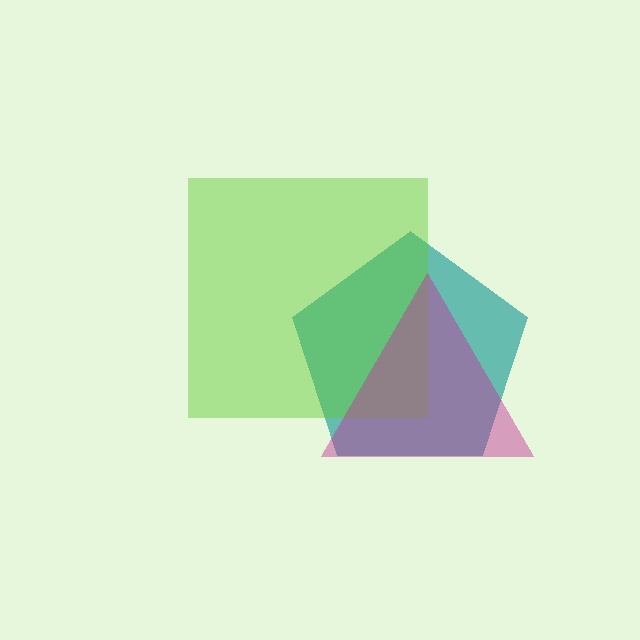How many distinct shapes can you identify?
There are 3 distinct shapes: a teal pentagon, a lime square, a magenta triangle.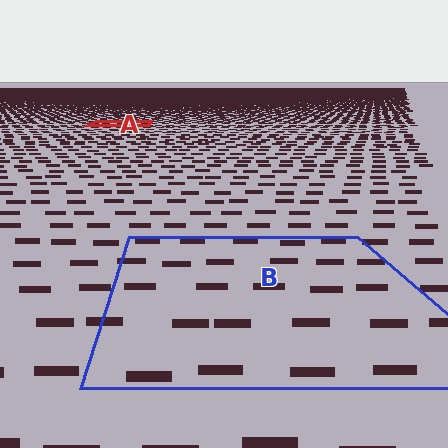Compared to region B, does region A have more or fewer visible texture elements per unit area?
Region A has more texture elements per unit area — they are packed more densely because it is farther away.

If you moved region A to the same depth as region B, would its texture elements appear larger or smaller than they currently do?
They would appear larger. At a closer depth, the same texture elements are projected at a bigger on-screen size.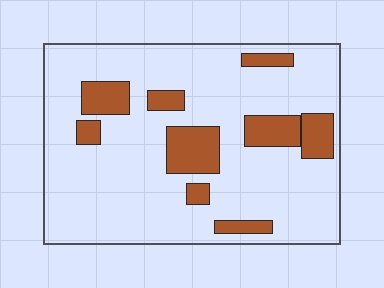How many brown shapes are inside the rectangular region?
9.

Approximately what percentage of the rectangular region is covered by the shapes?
Approximately 20%.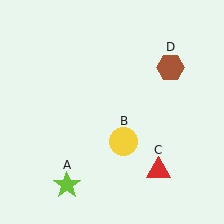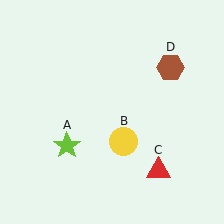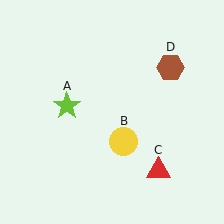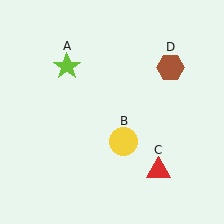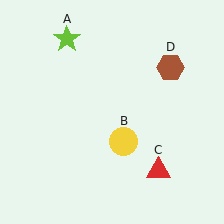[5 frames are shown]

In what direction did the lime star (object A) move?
The lime star (object A) moved up.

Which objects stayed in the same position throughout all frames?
Yellow circle (object B) and red triangle (object C) and brown hexagon (object D) remained stationary.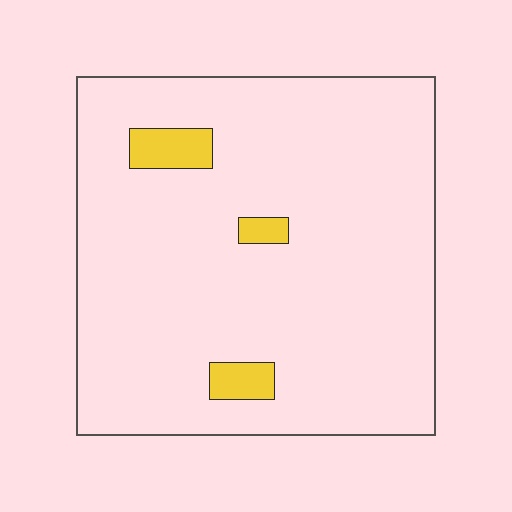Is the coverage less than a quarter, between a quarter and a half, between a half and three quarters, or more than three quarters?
Less than a quarter.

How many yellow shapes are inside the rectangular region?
3.